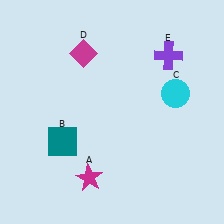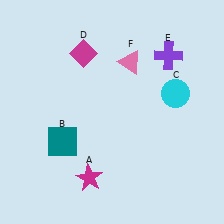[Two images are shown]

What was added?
A pink triangle (F) was added in Image 2.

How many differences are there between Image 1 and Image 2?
There is 1 difference between the two images.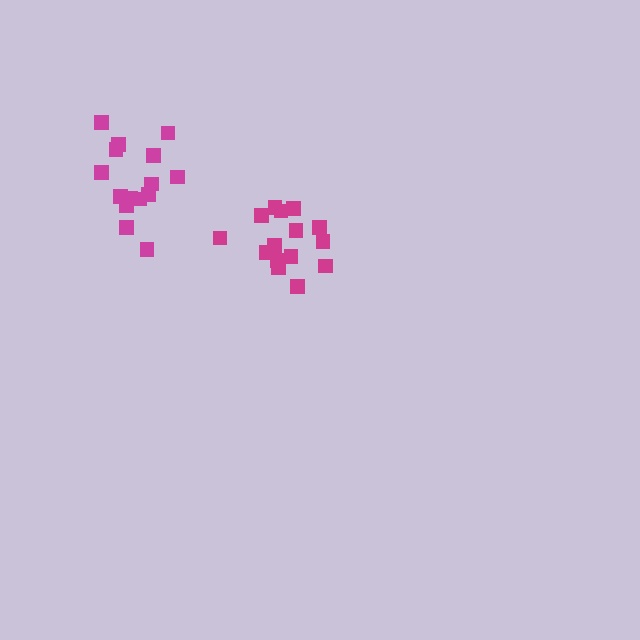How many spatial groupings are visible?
There are 2 spatial groupings.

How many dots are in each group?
Group 1: 15 dots, Group 2: 15 dots (30 total).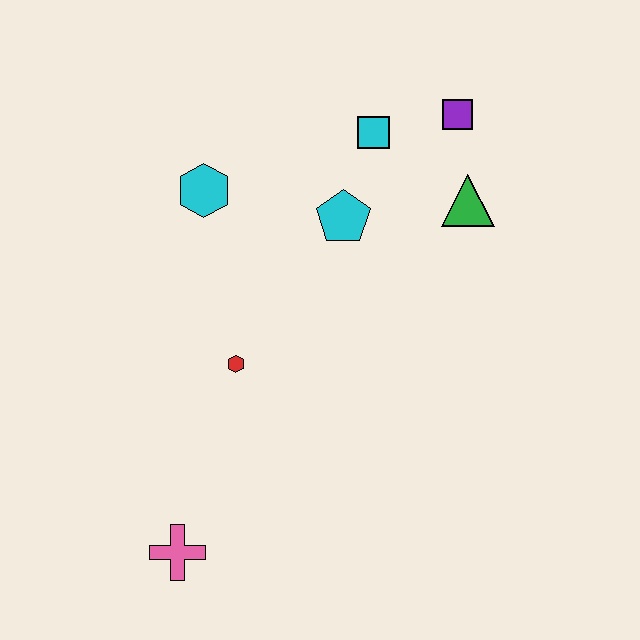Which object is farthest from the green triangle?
The pink cross is farthest from the green triangle.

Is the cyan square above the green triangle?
Yes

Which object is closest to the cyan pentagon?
The cyan square is closest to the cyan pentagon.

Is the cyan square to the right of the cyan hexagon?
Yes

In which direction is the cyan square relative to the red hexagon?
The cyan square is above the red hexagon.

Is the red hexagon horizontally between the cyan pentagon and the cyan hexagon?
Yes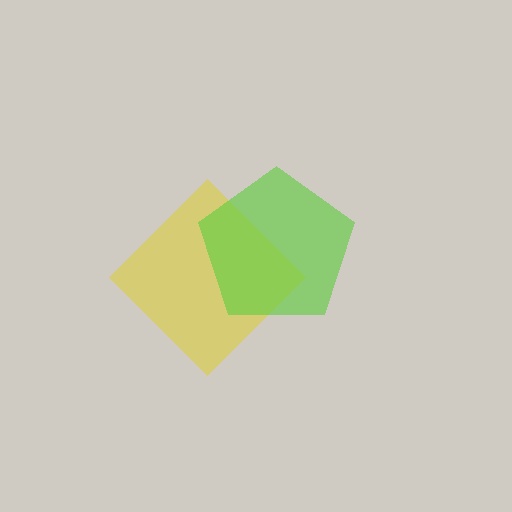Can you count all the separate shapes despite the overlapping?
Yes, there are 2 separate shapes.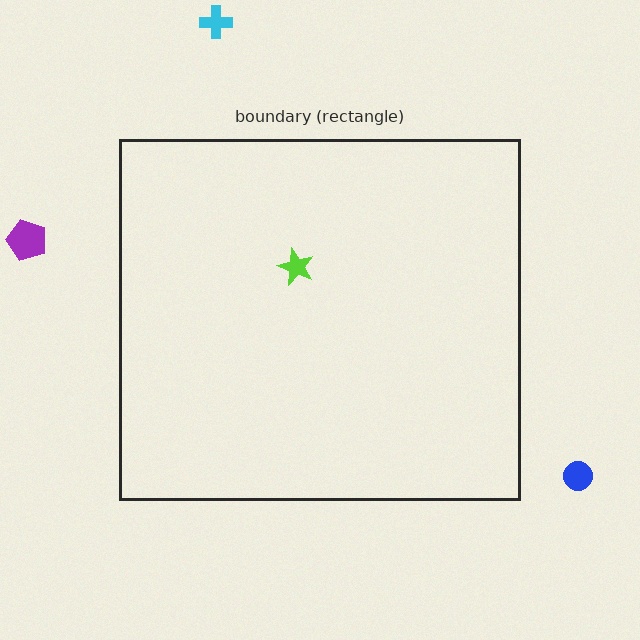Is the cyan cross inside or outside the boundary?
Outside.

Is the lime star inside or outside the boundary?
Inside.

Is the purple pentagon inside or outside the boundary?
Outside.